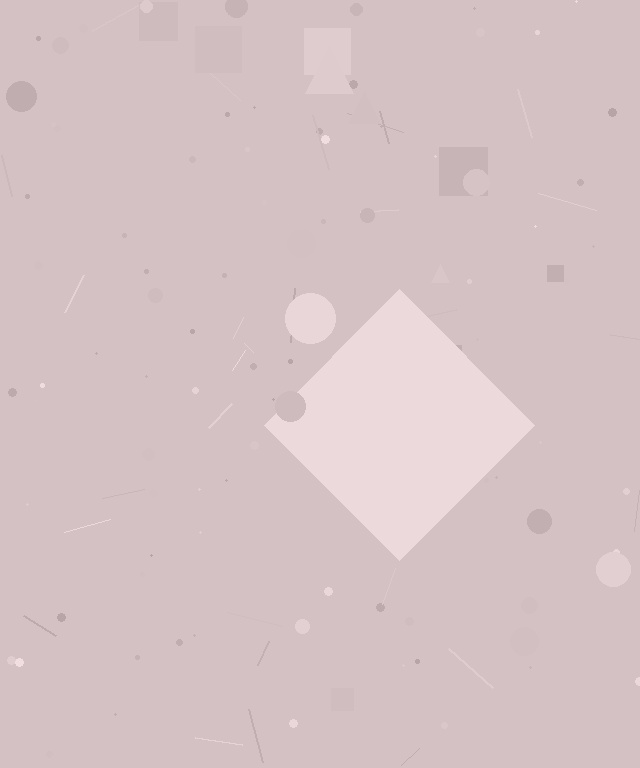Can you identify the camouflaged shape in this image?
The camouflaged shape is a diamond.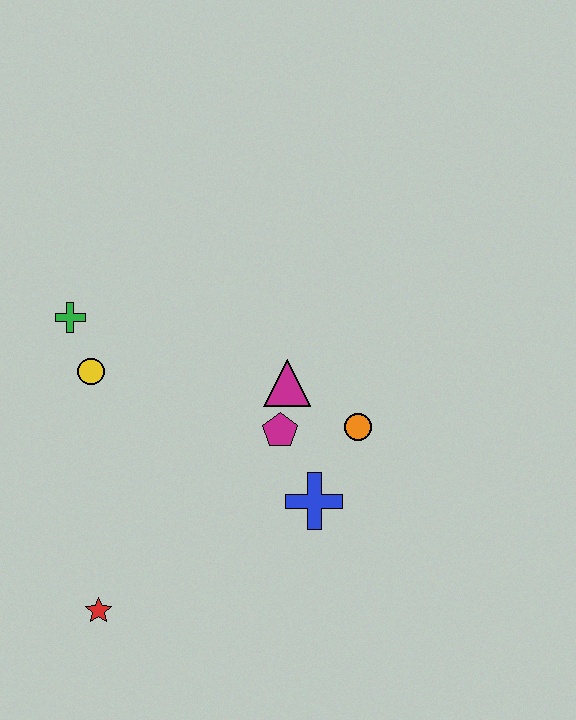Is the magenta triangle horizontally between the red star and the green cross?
No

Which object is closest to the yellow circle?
The green cross is closest to the yellow circle.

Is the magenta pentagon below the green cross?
Yes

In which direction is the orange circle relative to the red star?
The orange circle is to the right of the red star.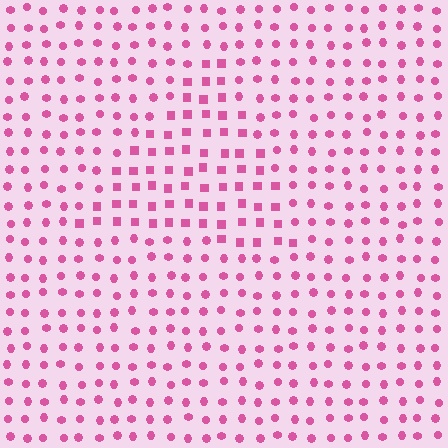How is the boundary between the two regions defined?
The boundary is defined by a change in element shape: squares inside vs. circles outside. All elements share the same color and spacing.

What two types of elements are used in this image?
The image uses squares inside the triangle region and circles outside it.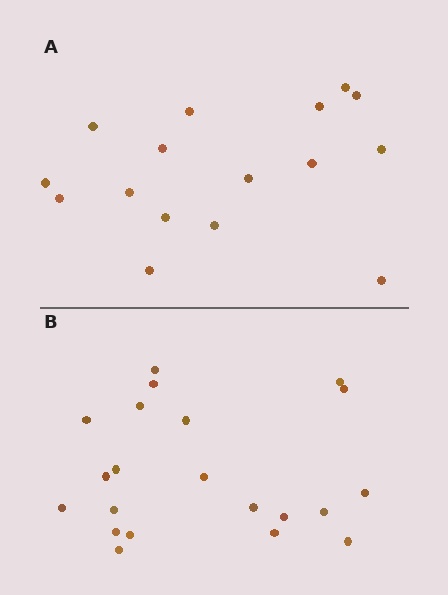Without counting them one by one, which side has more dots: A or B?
Region B (the bottom region) has more dots.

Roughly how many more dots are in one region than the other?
Region B has about 5 more dots than region A.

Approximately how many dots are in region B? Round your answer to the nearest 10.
About 20 dots. (The exact count is 21, which rounds to 20.)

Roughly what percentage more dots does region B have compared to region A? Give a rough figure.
About 30% more.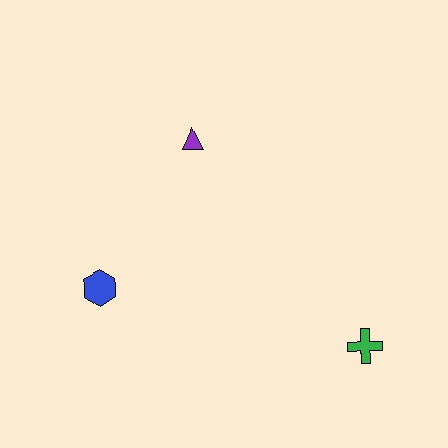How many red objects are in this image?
There are no red objects.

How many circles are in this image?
There are no circles.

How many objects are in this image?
There are 3 objects.